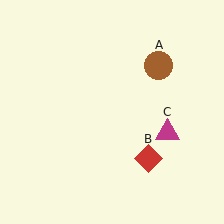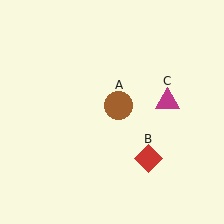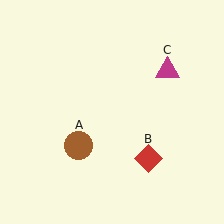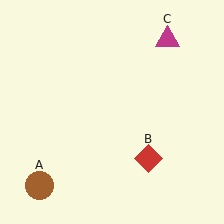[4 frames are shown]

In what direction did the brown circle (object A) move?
The brown circle (object A) moved down and to the left.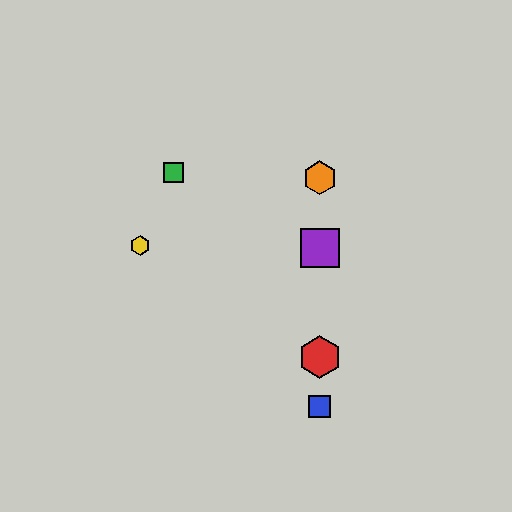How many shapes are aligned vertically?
4 shapes (the red hexagon, the blue square, the purple square, the orange hexagon) are aligned vertically.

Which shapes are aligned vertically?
The red hexagon, the blue square, the purple square, the orange hexagon are aligned vertically.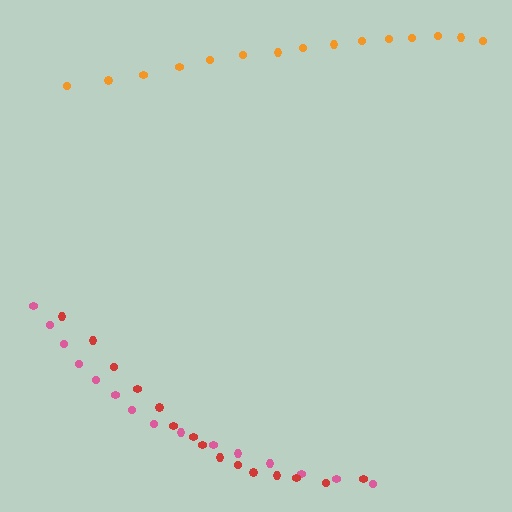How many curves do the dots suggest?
There are 3 distinct paths.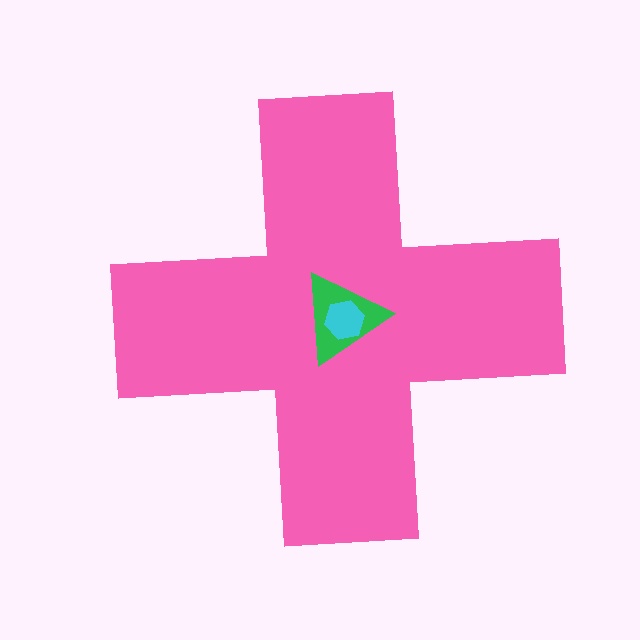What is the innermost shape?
The cyan hexagon.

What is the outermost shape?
The pink cross.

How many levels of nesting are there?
3.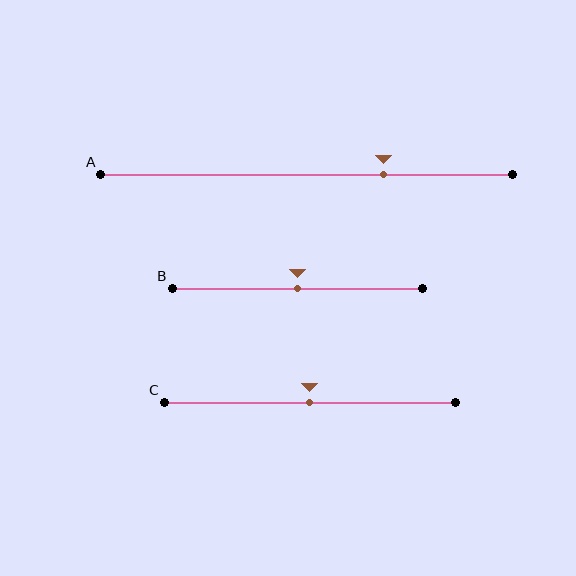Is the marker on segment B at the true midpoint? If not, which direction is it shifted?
Yes, the marker on segment B is at the true midpoint.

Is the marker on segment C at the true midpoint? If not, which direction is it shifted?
Yes, the marker on segment C is at the true midpoint.